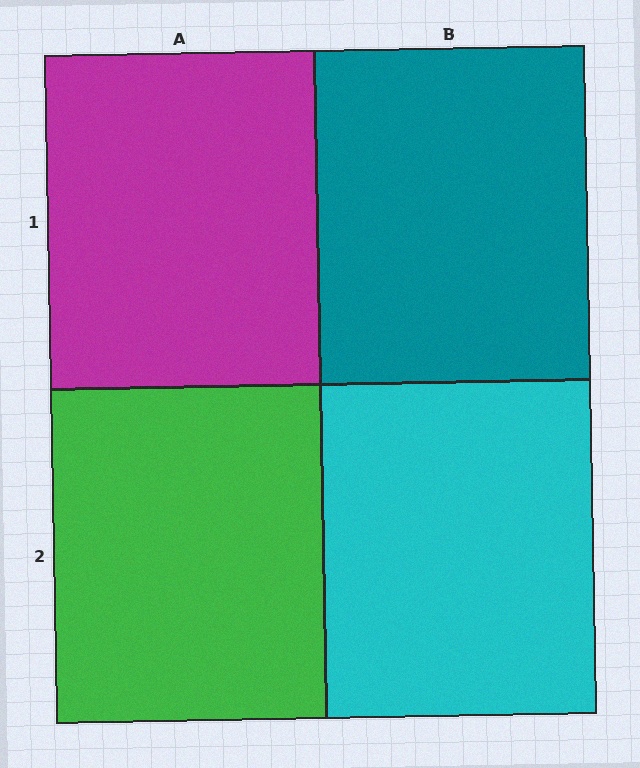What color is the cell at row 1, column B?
Teal.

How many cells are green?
1 cell is green.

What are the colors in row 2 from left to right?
Green, cyan.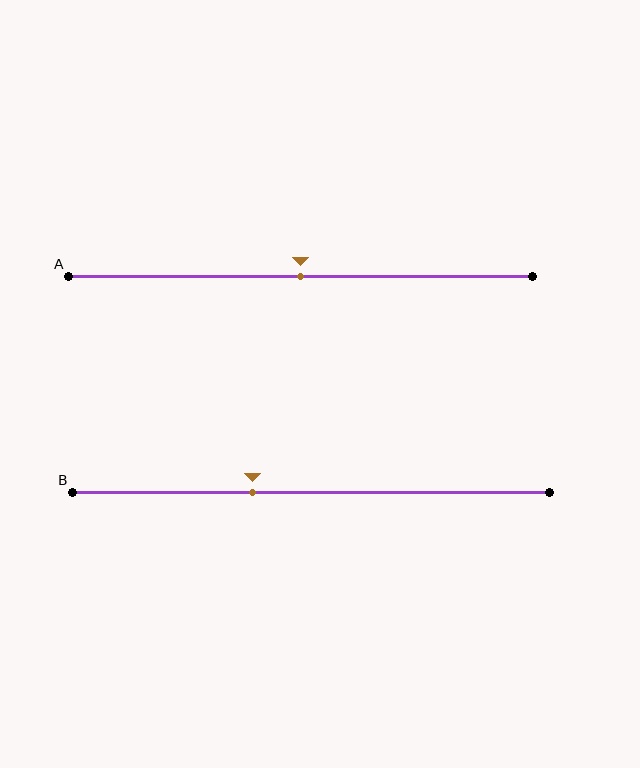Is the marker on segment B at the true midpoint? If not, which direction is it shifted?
No, the marker on segment B is shifted to the left by about 12% of the segment length.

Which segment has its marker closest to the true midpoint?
Segment A has its marker closest to the true midpoint.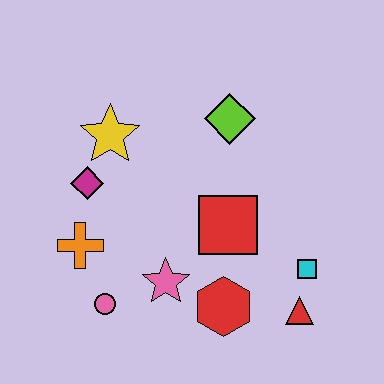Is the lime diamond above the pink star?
Yes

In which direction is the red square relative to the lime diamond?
The red square is below the lime diamond.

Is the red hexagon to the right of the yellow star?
Yes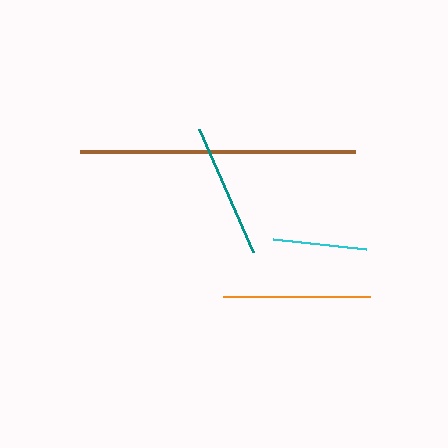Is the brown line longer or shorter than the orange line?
The brown line is longer than the orange line.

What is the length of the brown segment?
The brown segment is approximately 274 pixels long.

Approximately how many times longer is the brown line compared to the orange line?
The brown line is approximately 1.9 times the length of the orange line.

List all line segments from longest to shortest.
From longest to shortest: brown, orange, teal, cyan.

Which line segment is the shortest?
The cyan line is the shortest at approximately 93 pixels.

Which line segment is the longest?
The brown line is the longest at approximately 274 pixels.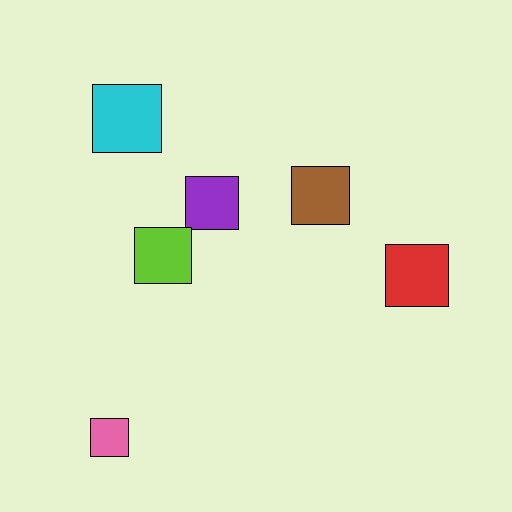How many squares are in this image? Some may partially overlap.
There are 6 squares.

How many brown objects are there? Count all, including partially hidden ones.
There is 1 brown object.